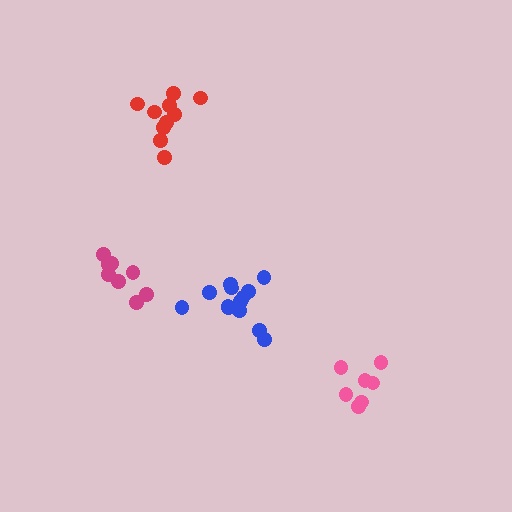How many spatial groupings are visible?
There are 4 spatial groupings.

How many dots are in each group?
Group 1: 7 dots, Group 2: 13 dots, Group 3: 10 dots, Group 4: 8 dots (38 total).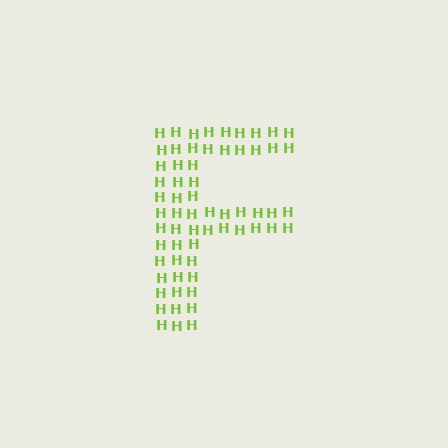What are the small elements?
The small elements are letter H's.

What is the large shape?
The large shape is the letter F.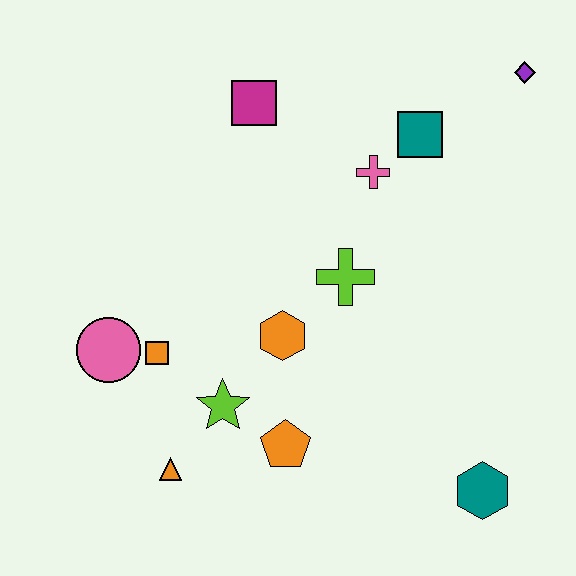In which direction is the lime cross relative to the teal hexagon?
The lime cross is above the teal hexagon.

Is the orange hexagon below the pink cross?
Yes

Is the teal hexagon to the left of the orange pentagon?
No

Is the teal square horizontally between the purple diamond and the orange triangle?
Yes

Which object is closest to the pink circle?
The orange square is closest to the pink circle.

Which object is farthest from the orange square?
The purple diamond is farthest from the orange square.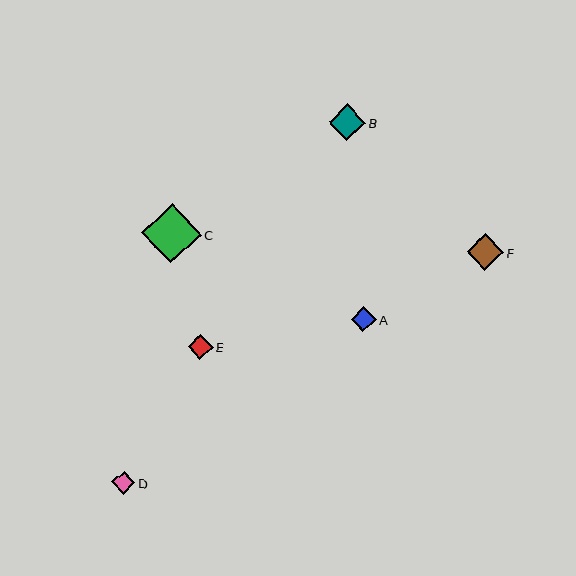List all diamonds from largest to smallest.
From largest to smallest: C, F, B, E, A, D.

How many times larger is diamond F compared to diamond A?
Diamond F is approximately 1.5 times the size of diamond A.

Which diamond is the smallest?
Diamond D is the smallest with a size of approximately 23 pixels.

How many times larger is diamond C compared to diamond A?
Diamond C is approximately 2.4 times the size of diamond A.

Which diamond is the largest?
Diamond C is the largest with a size of approximately 60 pixels.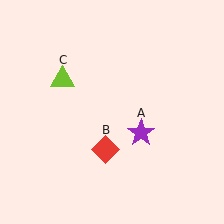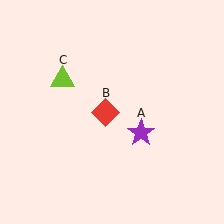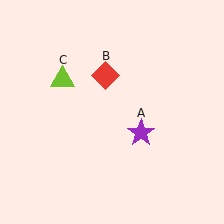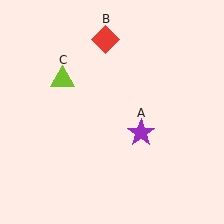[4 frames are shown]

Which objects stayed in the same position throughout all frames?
Purple star (object A) and lime triangle (object C) remained stationary.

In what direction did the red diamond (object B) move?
The red diamond (object B) moved up.